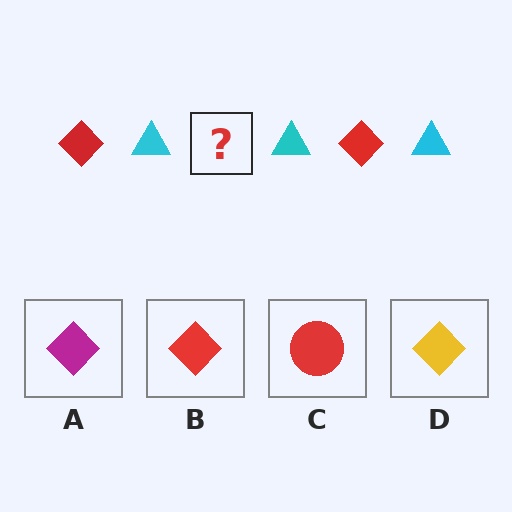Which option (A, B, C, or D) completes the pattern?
B.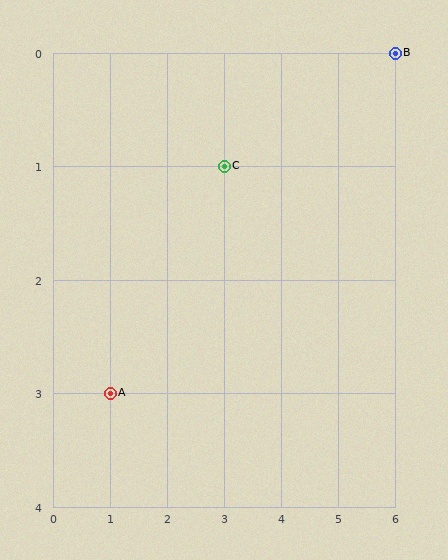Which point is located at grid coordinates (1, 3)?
Point A is at (1, 3).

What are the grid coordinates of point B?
Point B is at grid coordinates (6, 0).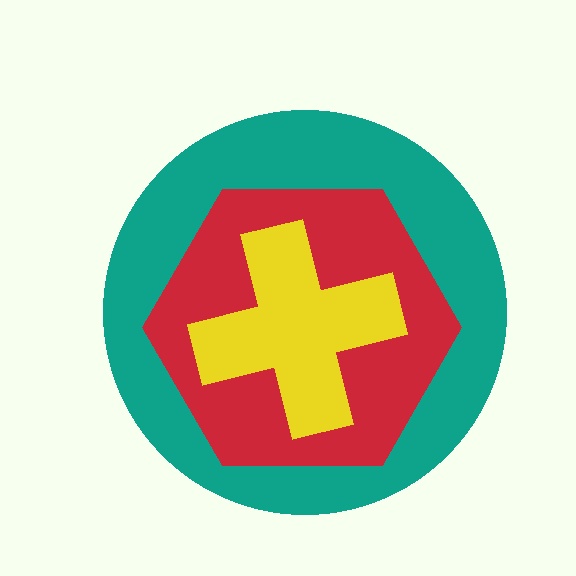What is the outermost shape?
The teal circle.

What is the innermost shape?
The yellow cross.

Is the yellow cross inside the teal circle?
Yes.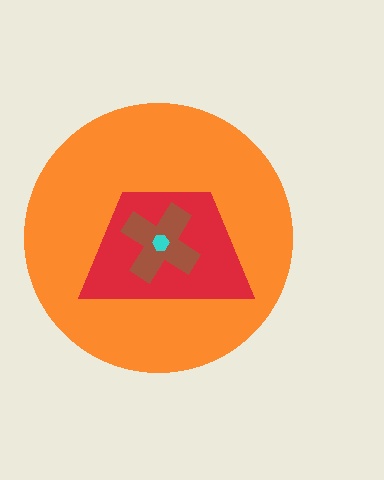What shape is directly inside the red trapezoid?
The brown cross.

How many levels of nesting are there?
4.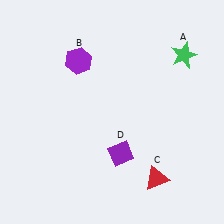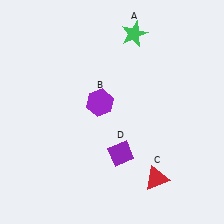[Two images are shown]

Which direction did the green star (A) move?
The green star (A) moved left.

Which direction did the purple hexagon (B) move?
The purple hexagon (B) moved down.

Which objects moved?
The objects that moved are: the green star (A), the purple hexagon (B).